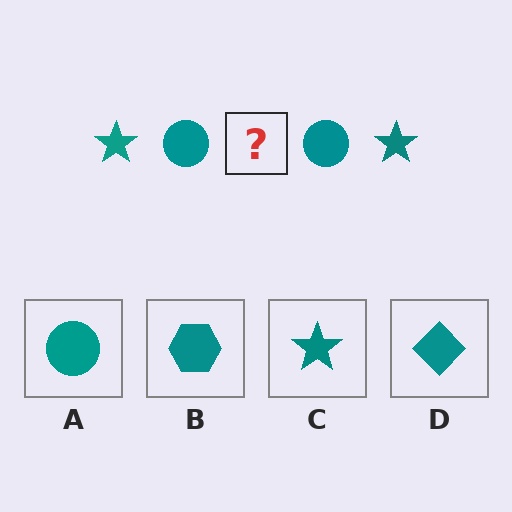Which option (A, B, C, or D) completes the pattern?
C.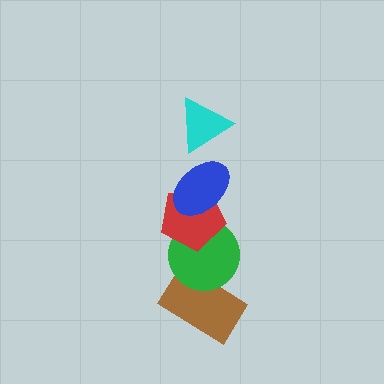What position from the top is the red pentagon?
The red pentagon is 3rd from the top.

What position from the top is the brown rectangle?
The brown rectangle is 5th from the top.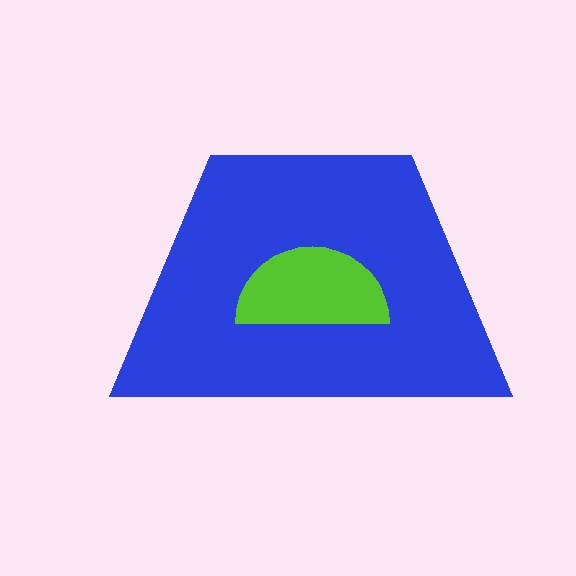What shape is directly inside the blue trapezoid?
The lime semicircle.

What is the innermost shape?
The lime semicircle.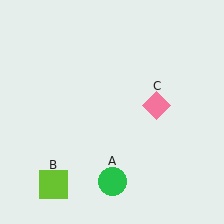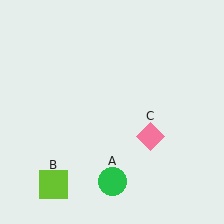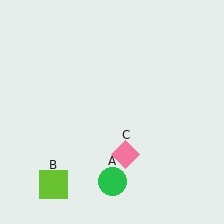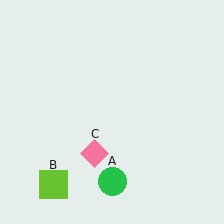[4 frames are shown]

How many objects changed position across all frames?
1 object changed position: pink diamond (object C).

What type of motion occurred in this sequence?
The pink diamond (object C) rotated clockwise around the center of the scene.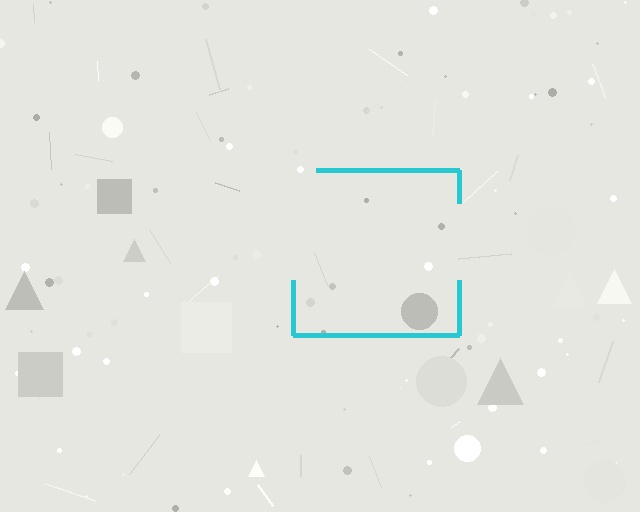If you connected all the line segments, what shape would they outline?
They would outline a square.